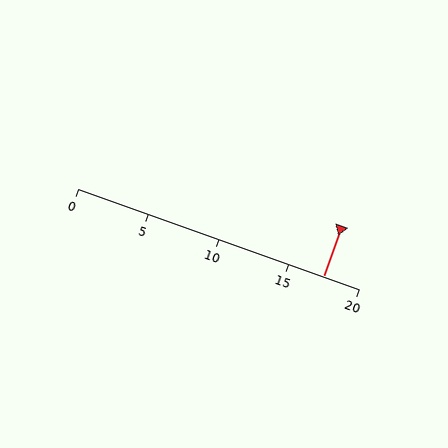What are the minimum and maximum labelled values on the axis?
The axis runs from 0 to 20.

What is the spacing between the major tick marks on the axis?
The major ticks are spaced 5 apart.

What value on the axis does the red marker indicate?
The marker indicates approximately 17.5.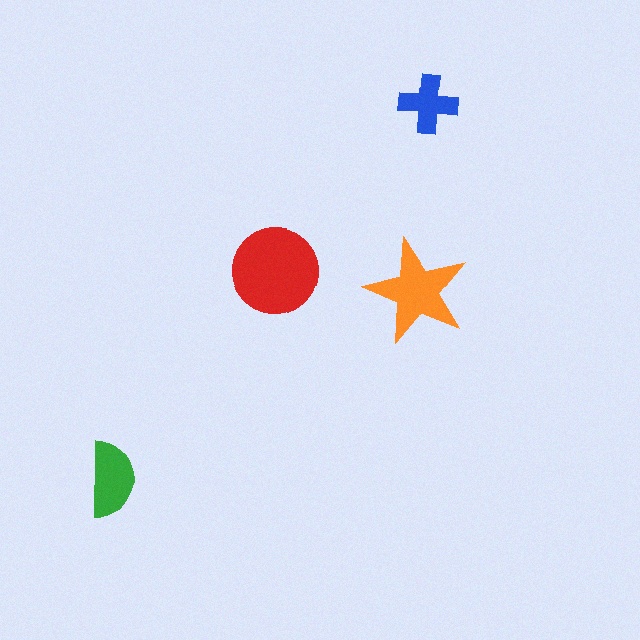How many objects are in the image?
There are 4 objects in the image.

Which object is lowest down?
The green semicircle is bottommost.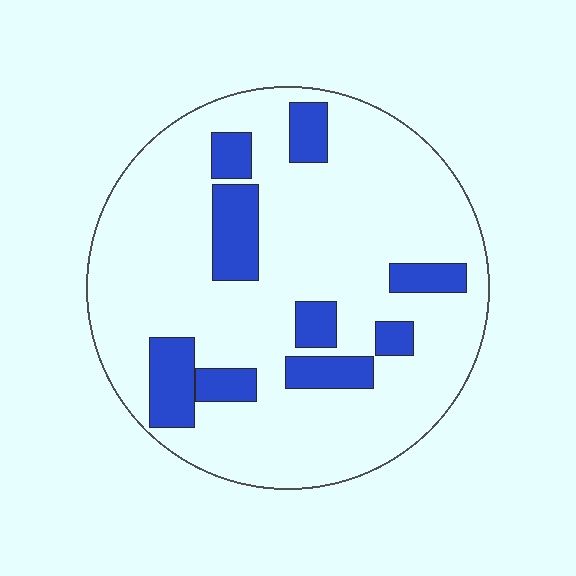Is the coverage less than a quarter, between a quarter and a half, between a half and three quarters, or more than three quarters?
Less than a quarter.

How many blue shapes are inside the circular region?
9.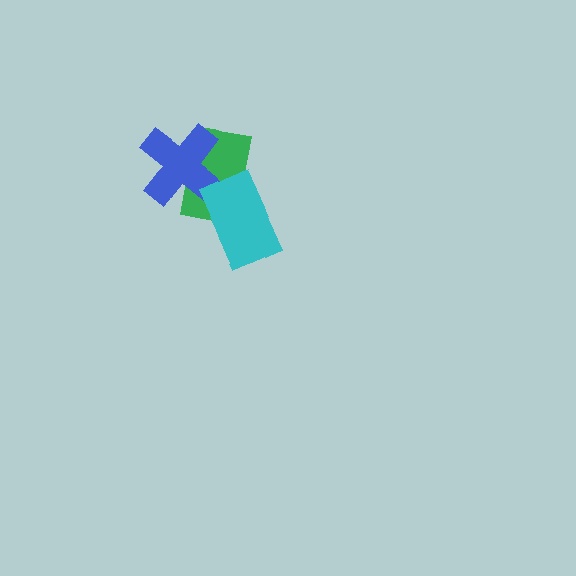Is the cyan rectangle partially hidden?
No, no other shape covers it.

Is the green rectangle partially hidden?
Yes, it is partially covered by another shape.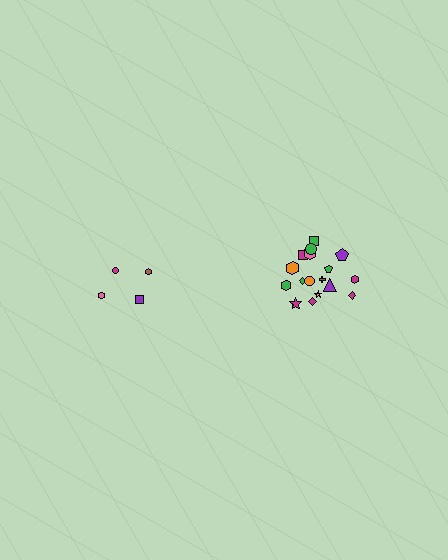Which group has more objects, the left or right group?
The right group.